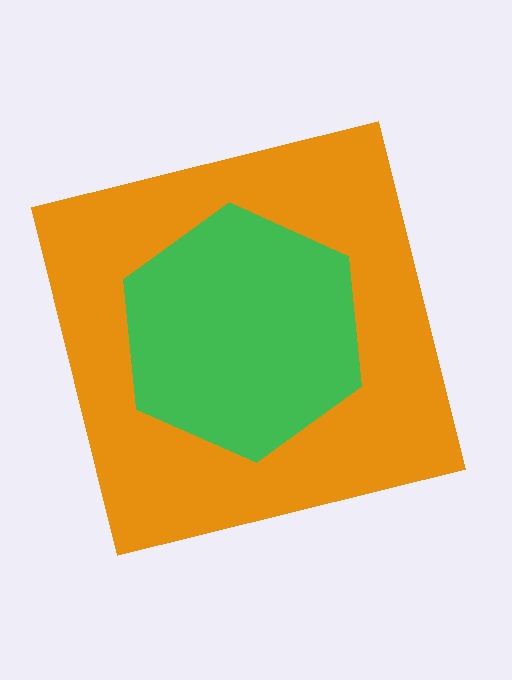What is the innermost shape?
The green hexagon.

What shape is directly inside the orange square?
The green hexagon.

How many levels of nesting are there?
2.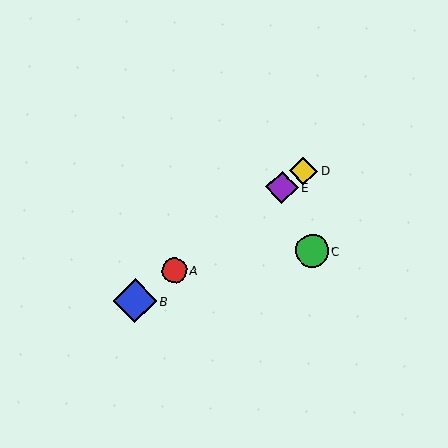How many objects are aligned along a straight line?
4 objects (A, B, D, E) are aligned along a straight line.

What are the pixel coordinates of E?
Object E is at (282, 187).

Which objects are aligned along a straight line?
Objects A, B, D, E are aligned along a straight line.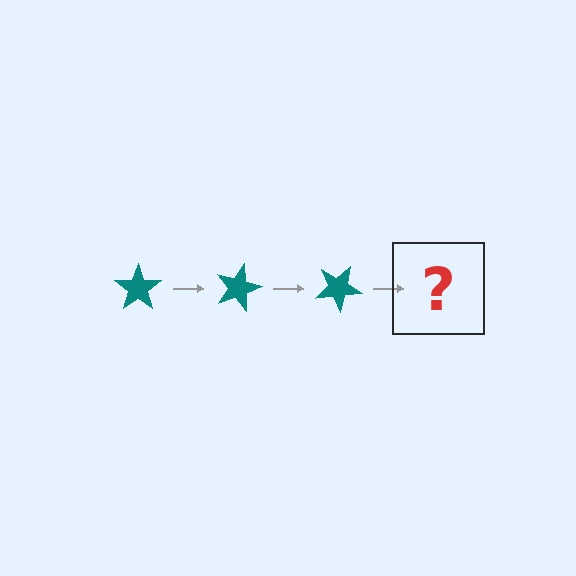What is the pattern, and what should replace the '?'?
The pattern is that the star rotates 15 degrees each step. The '?' should be a teal star rotated 45 degrees.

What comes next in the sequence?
The next element should be a teal star rotated 45 degrees.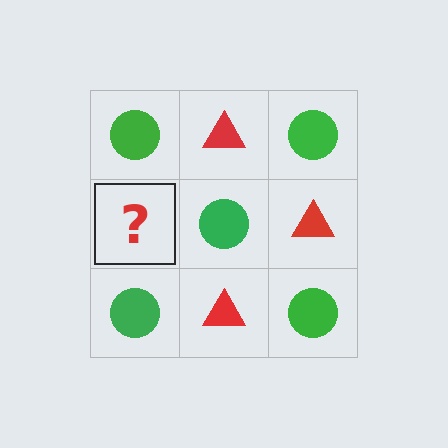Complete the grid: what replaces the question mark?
The question mark should be replaced with a red triangle.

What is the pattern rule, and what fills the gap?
The rule is that it alternates green circle and red triangle in a checkerboard pattern. The gap should be filled with a red triangle.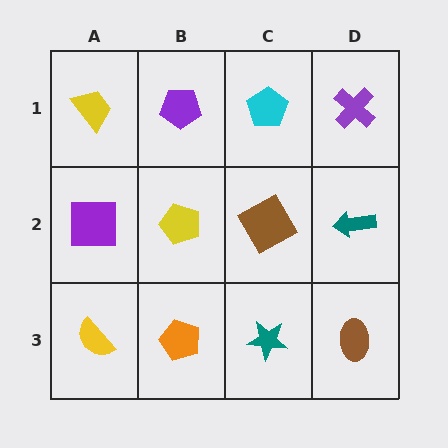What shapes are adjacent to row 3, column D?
A teal arrow (row 2, column D), a teal star (row 3, column C).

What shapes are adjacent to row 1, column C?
A brown square (row 2, column C), a purple pentagon (row 1, column B), a purple cross (row 1, column D).